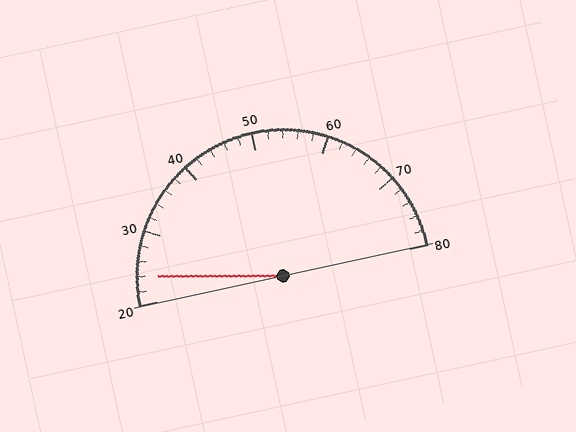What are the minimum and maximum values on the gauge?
The gauge ranges from 20 to 80.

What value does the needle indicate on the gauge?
The needle indicates approximately 24.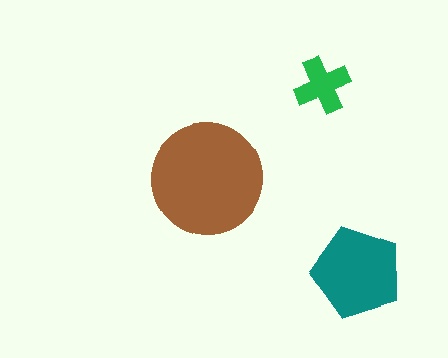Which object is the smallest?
The green cross.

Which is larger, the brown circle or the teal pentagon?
The brown circle.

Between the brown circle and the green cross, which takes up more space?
The brown circle.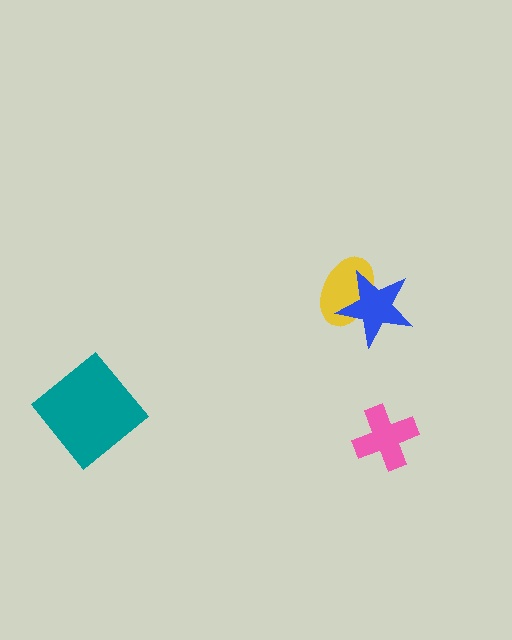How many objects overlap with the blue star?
1 object overlaps with the blue star.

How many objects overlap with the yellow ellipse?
1 object overlaps with the yellow ellipse.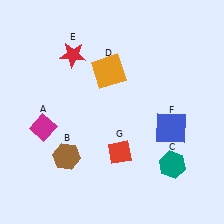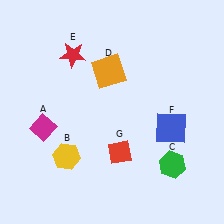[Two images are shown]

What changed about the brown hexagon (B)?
In Image 1, B is brown. In Image 2, it changed to yellow.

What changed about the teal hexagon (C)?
In Image 1, C is teal. In Image 2, it changed to green.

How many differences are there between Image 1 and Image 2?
There are 2 differences between the two images.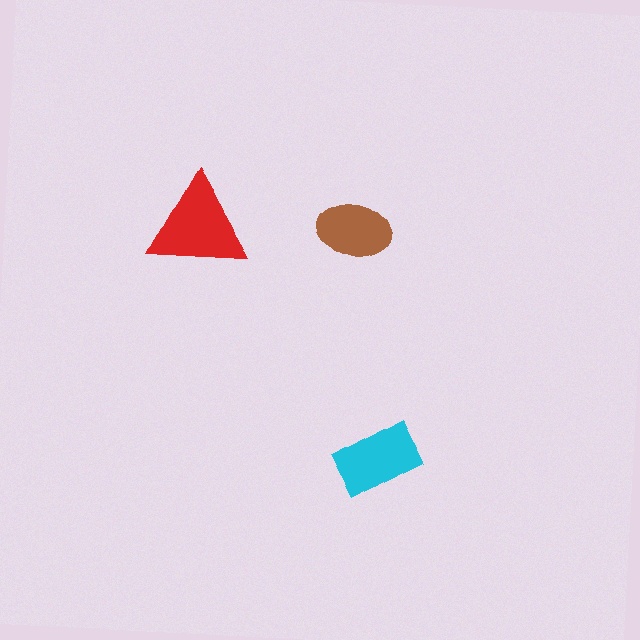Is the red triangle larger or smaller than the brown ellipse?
Larger.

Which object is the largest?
The red triangle.